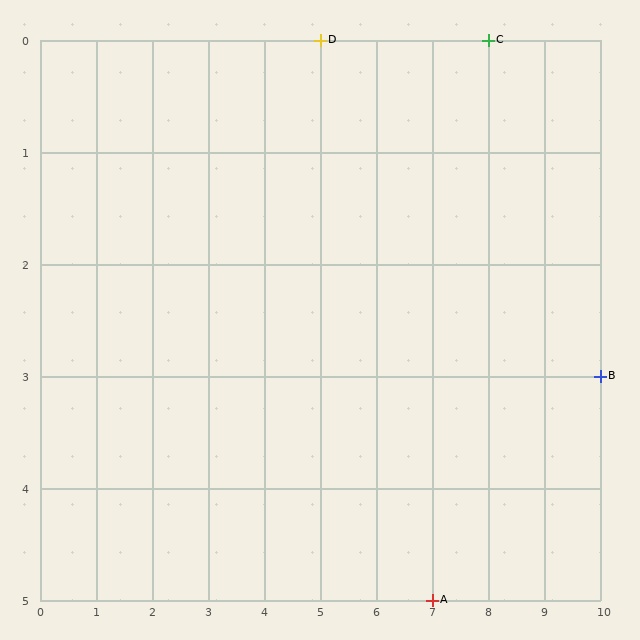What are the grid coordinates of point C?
Point C is at grid coordinates (8, 0).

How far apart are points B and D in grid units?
Points B and D are 5 columns and 3 rows apart (about 5.8 grid units diagonally).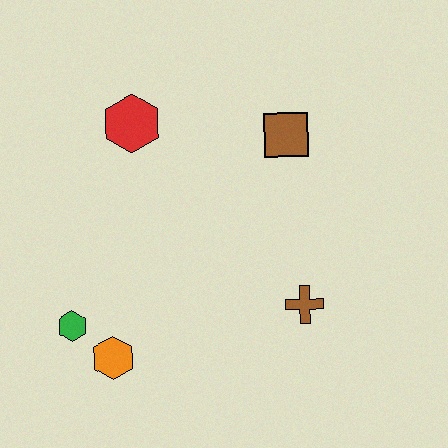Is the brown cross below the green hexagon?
No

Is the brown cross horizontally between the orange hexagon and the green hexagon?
No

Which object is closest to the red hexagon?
The brown square is closest to the red hexagon.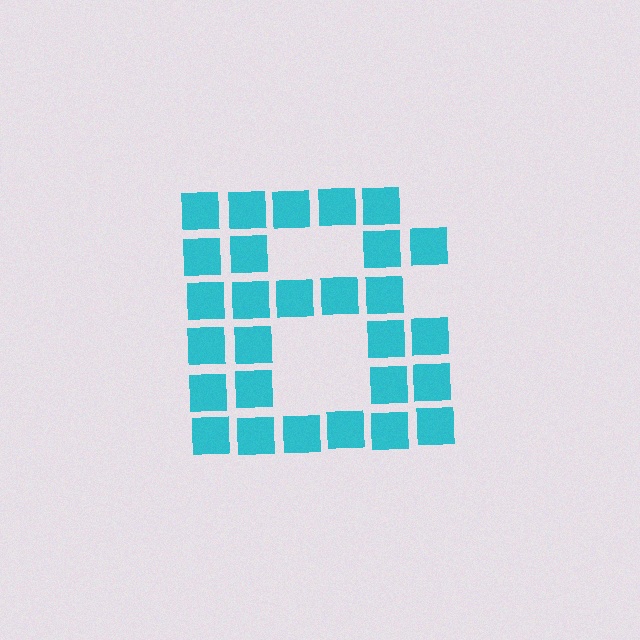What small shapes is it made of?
It is made of small squares.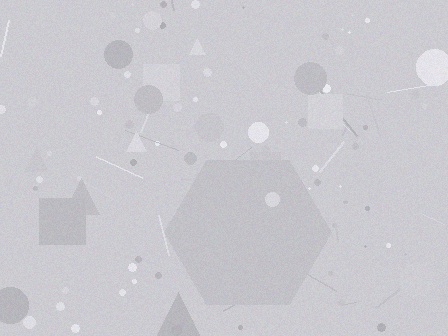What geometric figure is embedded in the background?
A hexagon is embedded in the background.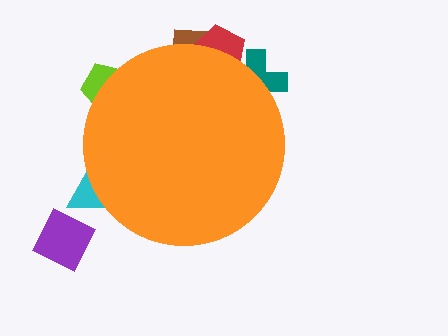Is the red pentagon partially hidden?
Yes, the red pentagon is partially hidden behind the orange circle.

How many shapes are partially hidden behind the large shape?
5 shapes are partially hidden.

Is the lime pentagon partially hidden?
Yes, the lime pentagon is partially hidden behind the orange circle.